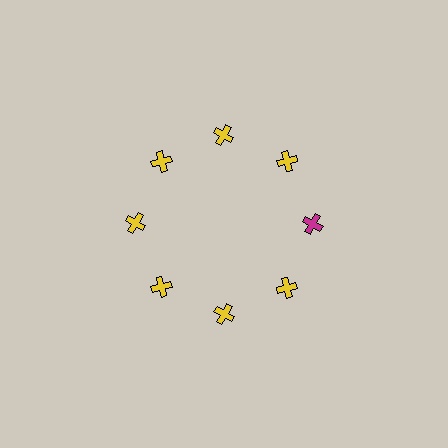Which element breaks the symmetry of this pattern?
The magenta cross at roughly the 3 o'clock position breaks the symmetry. All other shapes are yellow crosses.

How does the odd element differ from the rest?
It has a different color: magenta instead of yellow.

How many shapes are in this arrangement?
There are 8 shapes arranged in a ring pattern.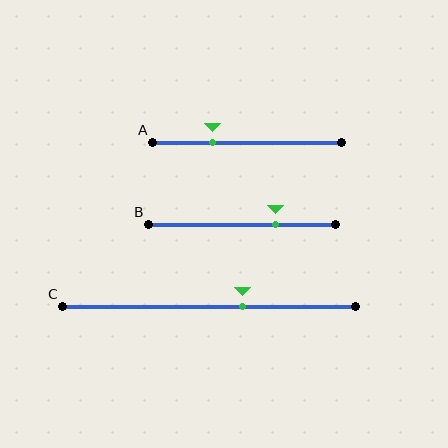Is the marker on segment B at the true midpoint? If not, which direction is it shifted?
No, the marker on segment B is shifted to the right by about 18% of the segment length.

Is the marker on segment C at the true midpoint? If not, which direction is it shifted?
No, the marker on segment C is shifted to the right by about 12% of the segment length.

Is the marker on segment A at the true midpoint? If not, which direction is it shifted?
No, the marker on segment A is shifted to the left by about 18% of the segment length.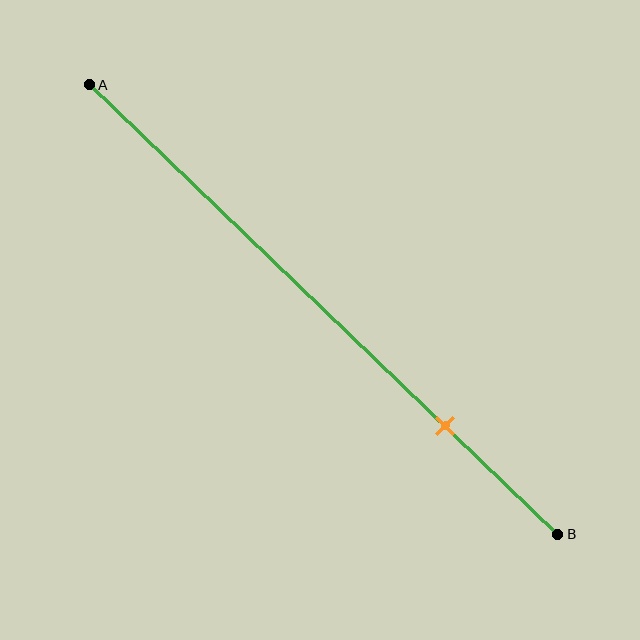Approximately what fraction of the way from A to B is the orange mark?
The orange mark is approximately 75% of the way from A to B.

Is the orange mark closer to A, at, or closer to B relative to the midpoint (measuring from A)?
The orange mark is closer to point B than the midpoint of segment AB.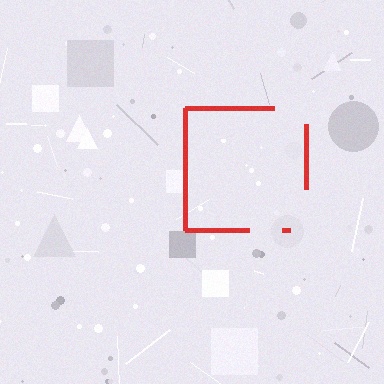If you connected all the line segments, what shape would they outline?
They would outline a square.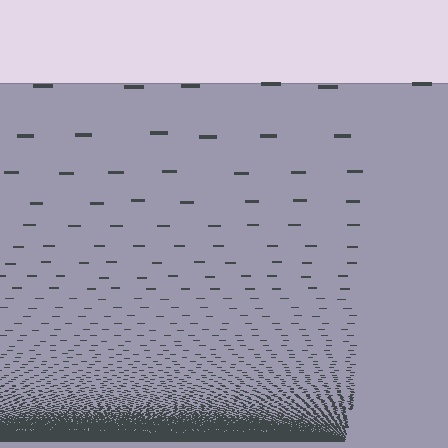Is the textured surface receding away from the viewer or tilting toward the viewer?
The surface appears to tilt toward the viewer. Texture elements get larger and sparser toward the top.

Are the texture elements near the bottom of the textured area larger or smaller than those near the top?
Smaller. The gradient is inverted — elements near the bottom are smaller and denser.